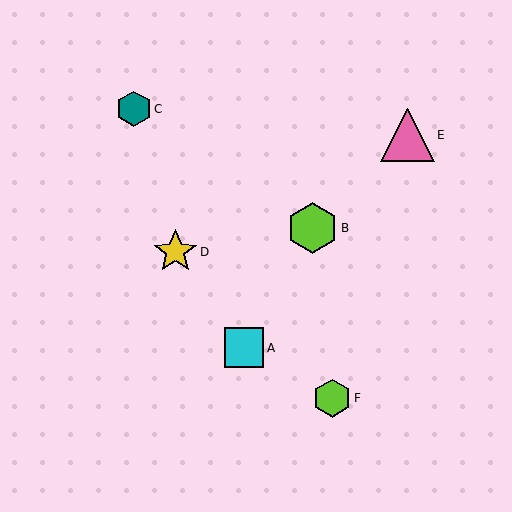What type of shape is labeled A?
Shape A is a cyan square.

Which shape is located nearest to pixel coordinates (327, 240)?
The lime hexagon (labeled B) at (313, 228) is nearest to that location.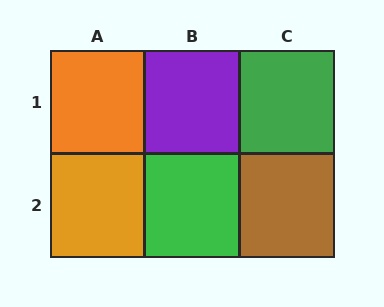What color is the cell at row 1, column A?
Orange.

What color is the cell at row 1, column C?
Green.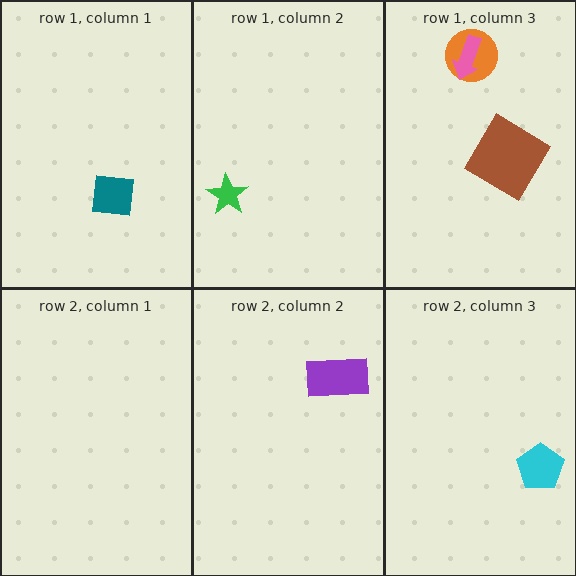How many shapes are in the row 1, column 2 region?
1.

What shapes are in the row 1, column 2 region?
The green star.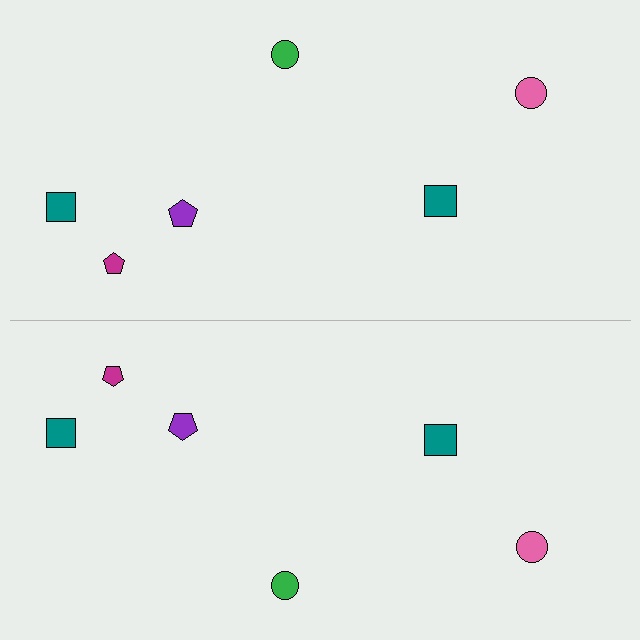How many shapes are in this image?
There are 12 shapes in this image.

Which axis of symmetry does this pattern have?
The pattern has a horizontal axis of symmetry running through the center of the image.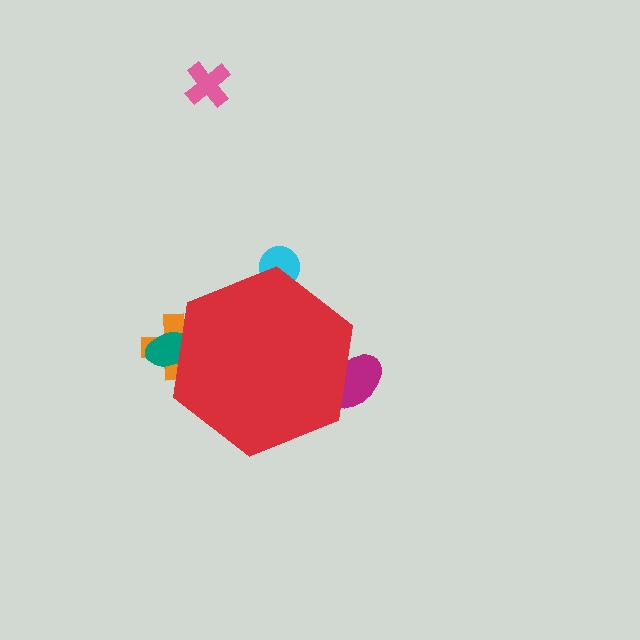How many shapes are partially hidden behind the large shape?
4 shapes are partially hidden.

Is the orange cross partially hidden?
Yes, the orange cross is partially hidden behind the red hexagon.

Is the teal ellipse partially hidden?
Yes, the teal ellipse is partially hidden behind the red hexagon.